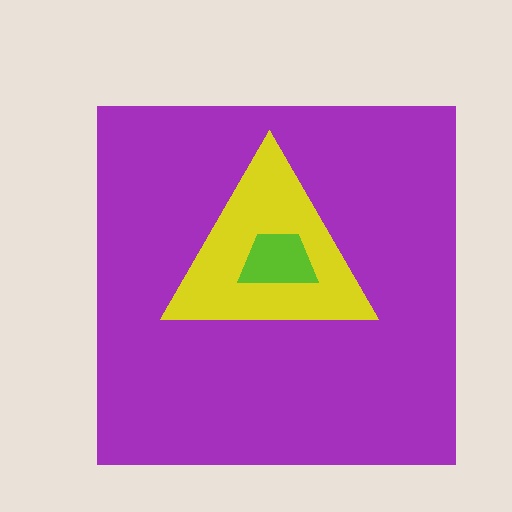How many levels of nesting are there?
3.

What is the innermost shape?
The lime trapezoid.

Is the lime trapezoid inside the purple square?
Yes.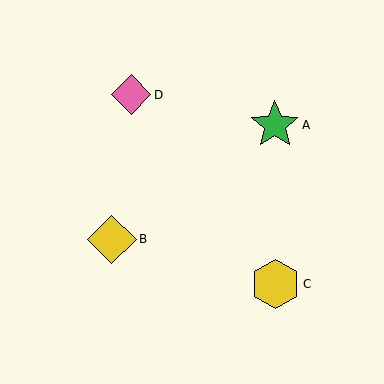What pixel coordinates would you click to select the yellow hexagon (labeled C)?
Click at (276, 284) to select the yellow hexagon C.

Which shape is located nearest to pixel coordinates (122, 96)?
The pink diamond (labeled D) at (131, 95) is nearest to that location.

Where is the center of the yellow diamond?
The center of the yellow diamond is at (112, 239).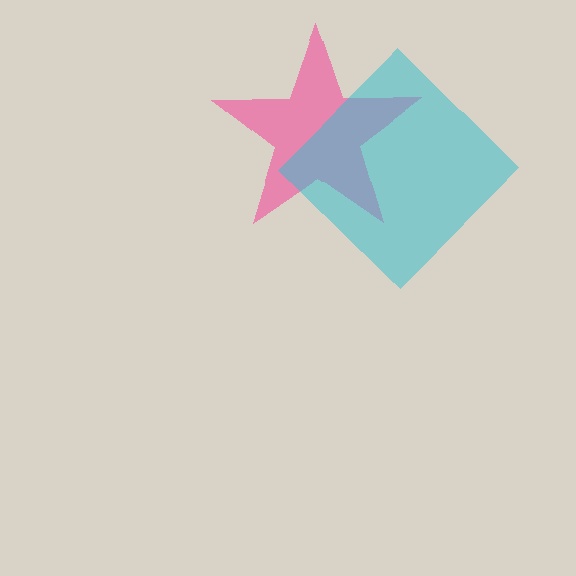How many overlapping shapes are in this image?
There are 2 overlapping shapes in the image.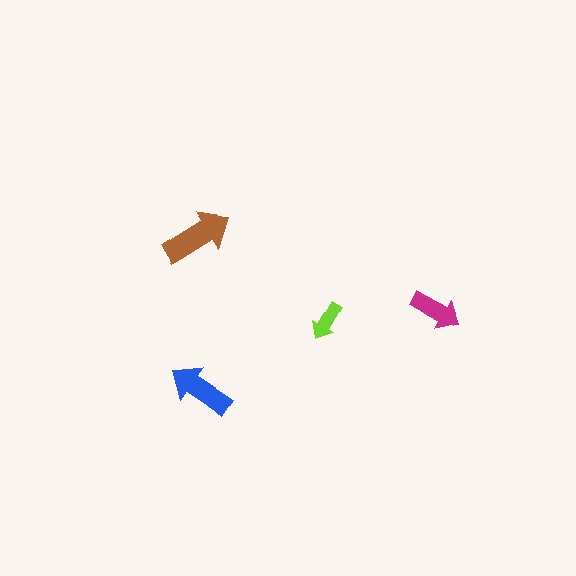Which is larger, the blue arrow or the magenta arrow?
The blue one.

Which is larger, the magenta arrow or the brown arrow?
The brown one.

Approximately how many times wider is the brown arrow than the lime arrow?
About 2 times wider.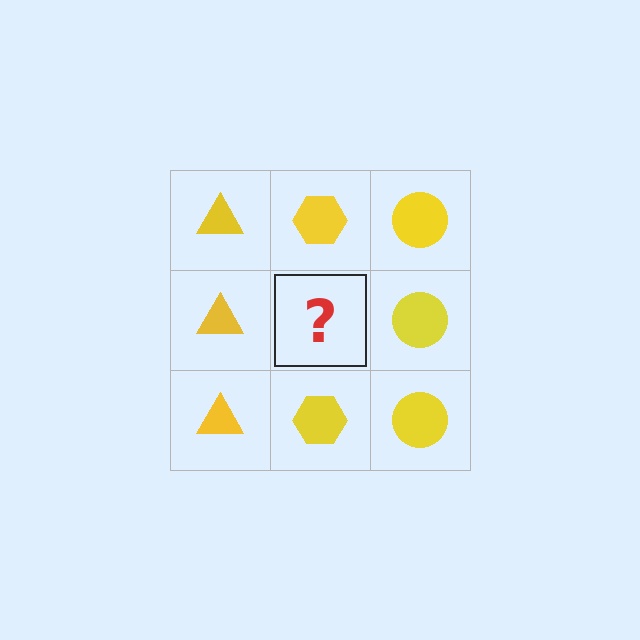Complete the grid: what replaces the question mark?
The question mark should be replaced with a yellow hexagon.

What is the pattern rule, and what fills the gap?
The rule is that each column has a consistent shape. The gap should be filled with a yellow hexagon.